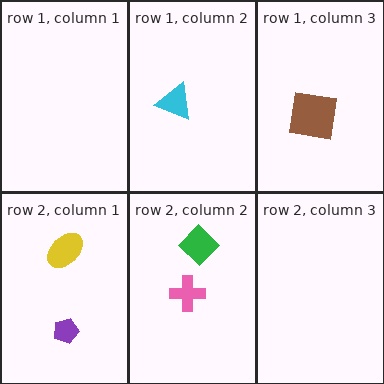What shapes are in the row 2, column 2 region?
The pink cross, the green diamond.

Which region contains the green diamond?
The row 2, column 2 region.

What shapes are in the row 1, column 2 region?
The cyan triangle.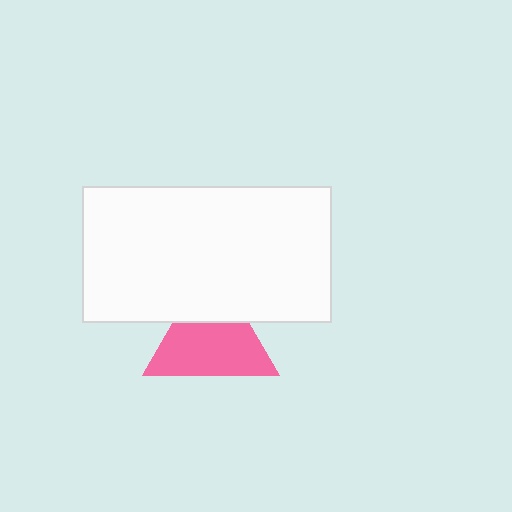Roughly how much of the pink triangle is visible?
Most of it is visible (roughly 68%).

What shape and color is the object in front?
The object in front is a white rectangle.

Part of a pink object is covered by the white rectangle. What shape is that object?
It is a triangle.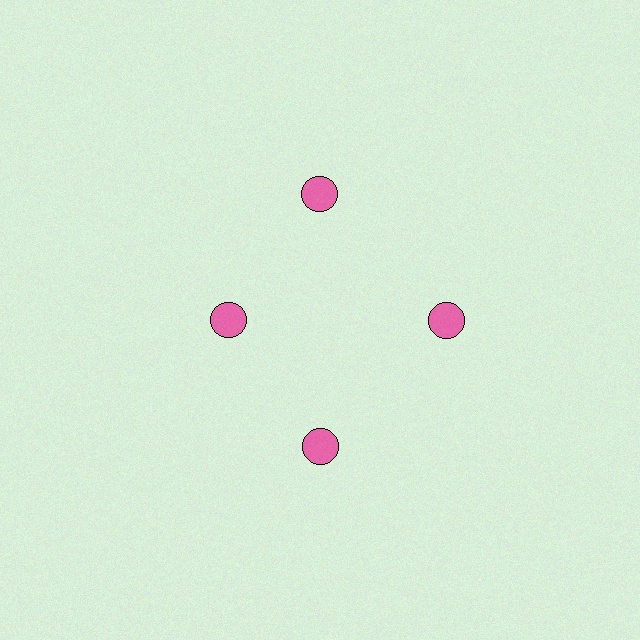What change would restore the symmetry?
The symmetry would be restored by moving it outward, back onto the ring so that all 4 circles sit at equal angles and equal distance from the center.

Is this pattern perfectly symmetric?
No. The 4 pink circles are arranged in a ring, but one element near the 9 o'clock position is pulled inward toward the center, breaking the 4-fold rotational symmetry.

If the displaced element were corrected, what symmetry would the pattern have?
It would have 4-fold rotational symmetry — the pattern would map onto itself every 90 degrees.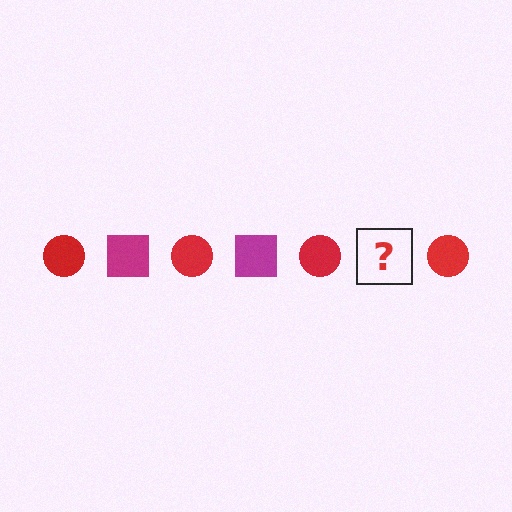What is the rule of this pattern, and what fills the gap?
The rule is that the pattern alternates between red circle and magenta square. The gap should be filled with a magenta square.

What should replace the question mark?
The question mark should be replaced with a magenta square.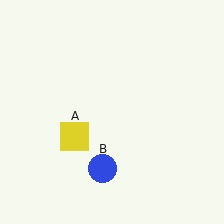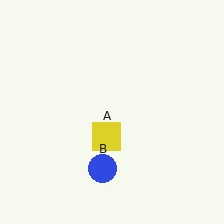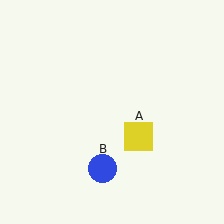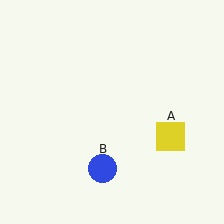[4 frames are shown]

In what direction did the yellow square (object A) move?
The yellow square (object A) moved right.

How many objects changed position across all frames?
1 object changed position: yellow square (object A).